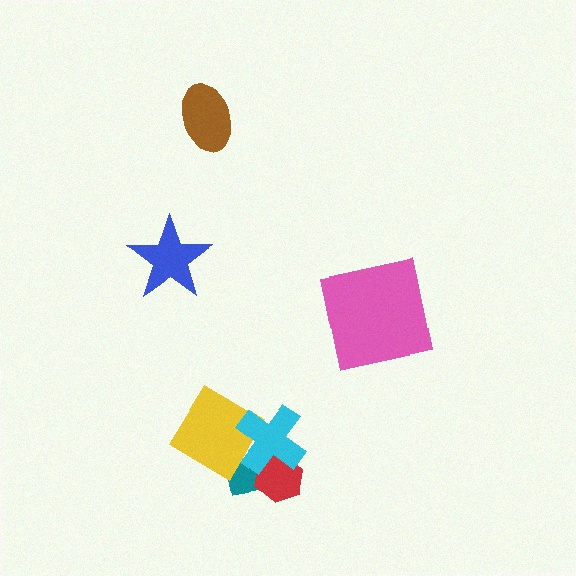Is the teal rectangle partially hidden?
Yes, it is partially covered by another shape.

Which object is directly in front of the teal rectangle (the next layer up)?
The yellow diamond is directly in front of the teal rectangle.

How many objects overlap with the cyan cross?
3 objects overlap with the cyan cross.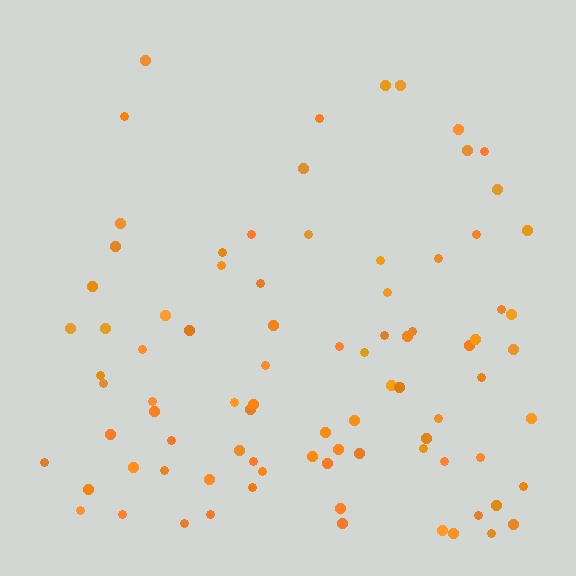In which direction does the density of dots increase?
From top to bottom, with the bottom side densest.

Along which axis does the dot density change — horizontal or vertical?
Vertical.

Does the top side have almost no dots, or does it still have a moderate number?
Still a moderate number, just noticeably fewer than the bottom.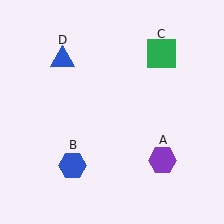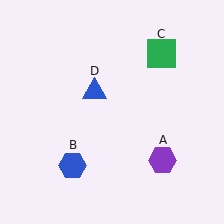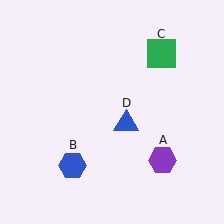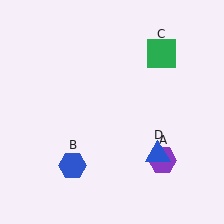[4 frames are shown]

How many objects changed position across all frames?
1 object changed position: blue triangle (object D).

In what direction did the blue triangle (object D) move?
The blue triangle (object D) moved down and to the right.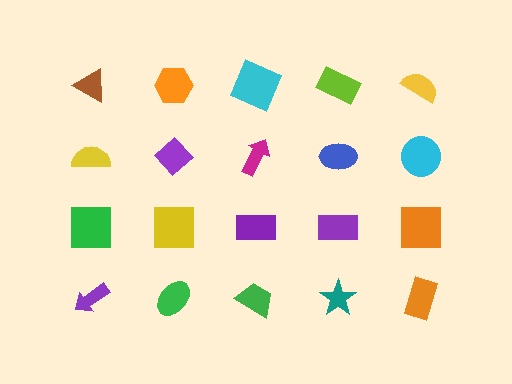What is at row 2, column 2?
A purple diamond.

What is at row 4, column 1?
A purple arrow.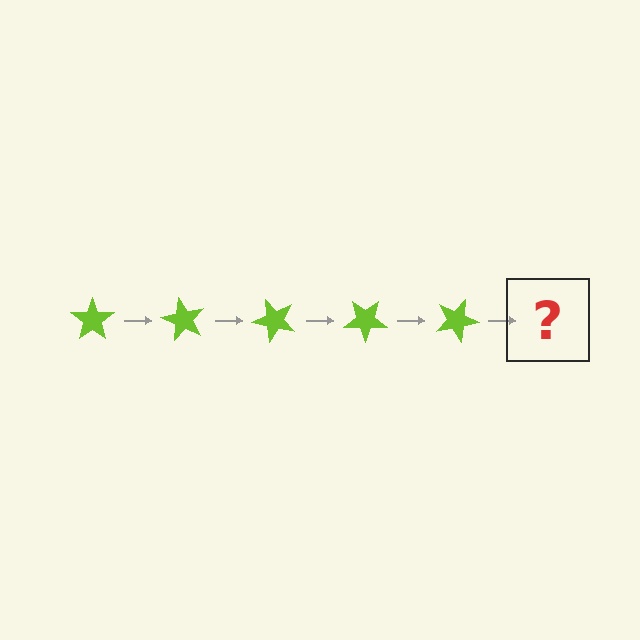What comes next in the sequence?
The next element should be a lime star rotated 300 degrees.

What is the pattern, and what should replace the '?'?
The pattern is that the star rotates 60 degrees each step. The '?' should be a lime star rotated 300 degrees.